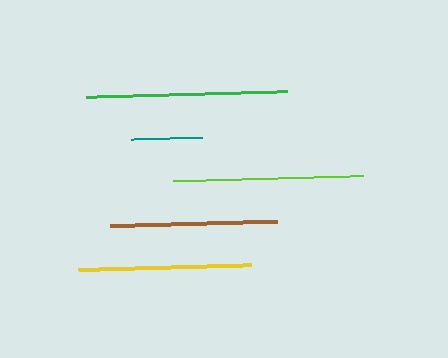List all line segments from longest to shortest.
From longest to shortest: green, lime, yellow, brown, teal.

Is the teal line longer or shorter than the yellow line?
The yellow line is longer than the teal line.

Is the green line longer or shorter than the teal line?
The green line is longer than the teal line.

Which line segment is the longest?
The green line is the longest at approximately 201 pixels.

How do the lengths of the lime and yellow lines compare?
The lime and yellow lines are approximately the same length.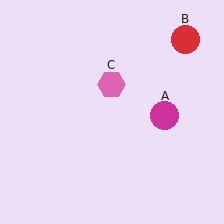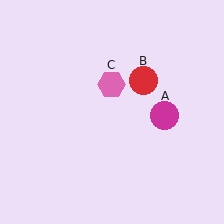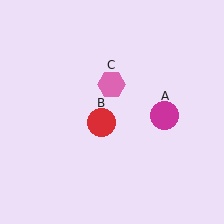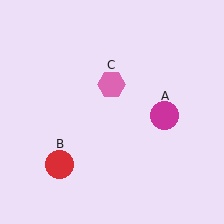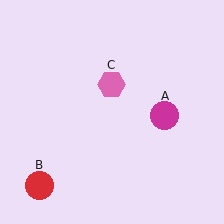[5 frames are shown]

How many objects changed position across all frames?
1 object changed position: red circle (object B).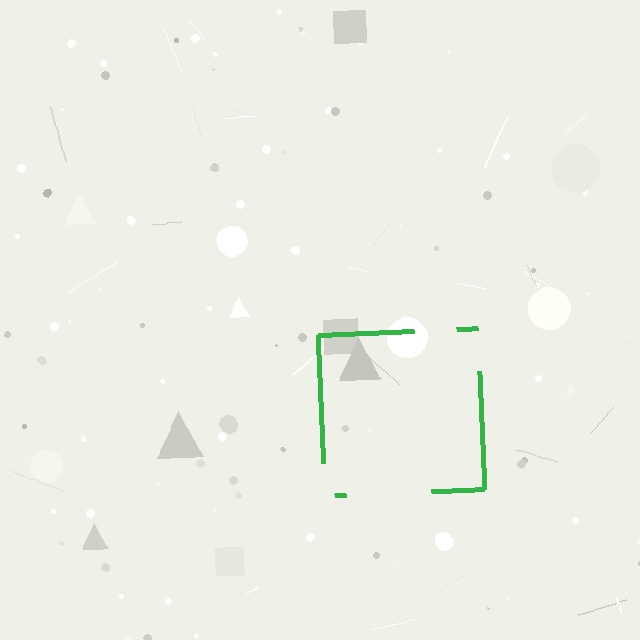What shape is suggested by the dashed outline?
The dashed outline suggests a square.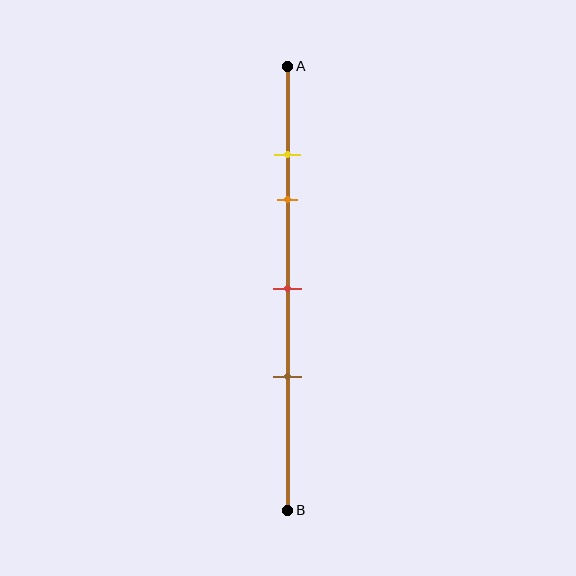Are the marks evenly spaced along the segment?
No, the marks are not evenly spaced.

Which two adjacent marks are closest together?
The yellow and orange marks are the closest adjacent pair.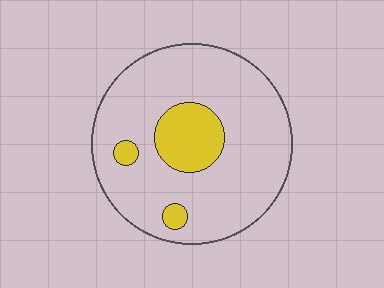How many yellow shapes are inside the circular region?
3.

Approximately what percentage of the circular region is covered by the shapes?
Approximately 15%.